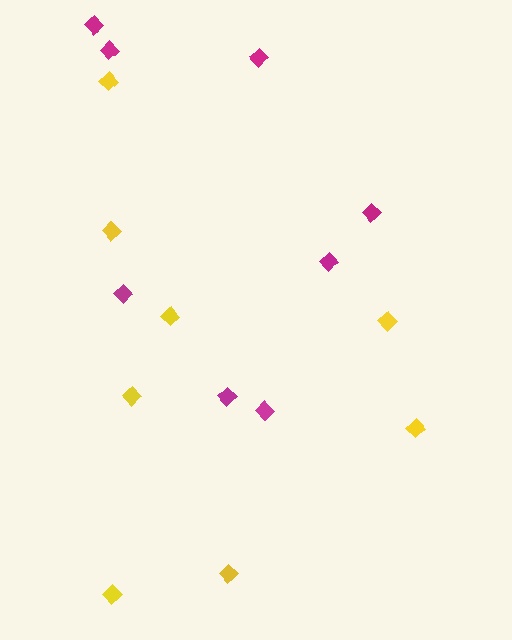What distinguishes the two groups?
There are 2 groups: one group of magenta diamonds (8) and one group of yellow diamonds (8).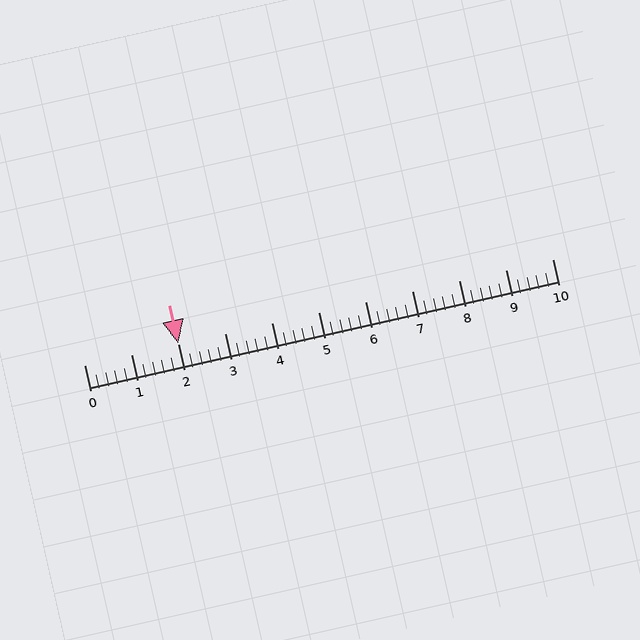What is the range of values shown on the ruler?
The ruler shows values from 0 to 10.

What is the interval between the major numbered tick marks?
The major tick marks are spaced 1 units apart.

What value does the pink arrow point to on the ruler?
The pink arrow points to approximately 2.0.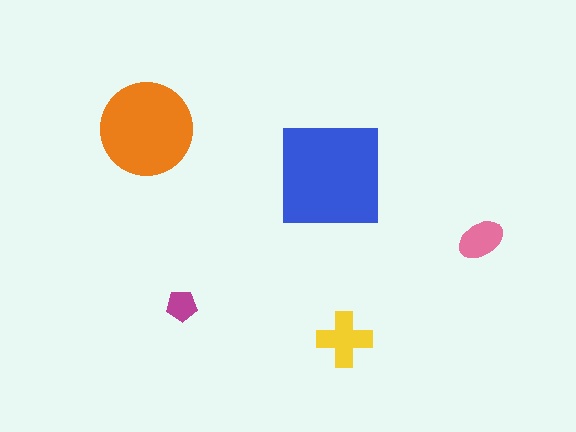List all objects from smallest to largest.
The magenta pentagon, the pink ellipse, the yellow cross, the orange circle, the blue square.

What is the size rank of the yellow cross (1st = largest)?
3rd.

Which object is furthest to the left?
The orange circle is leftmost.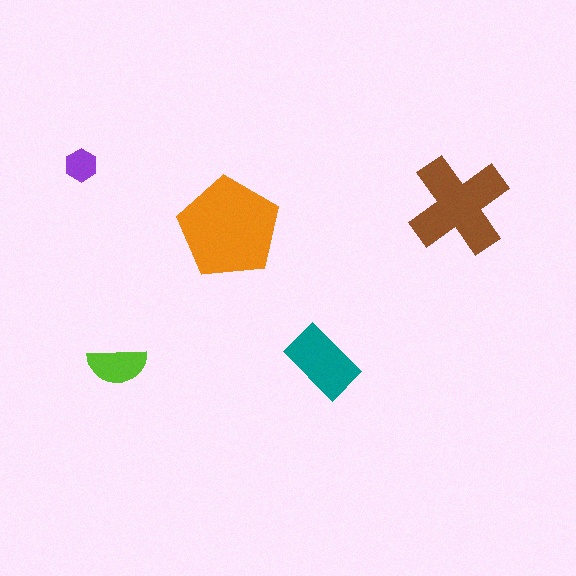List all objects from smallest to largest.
The purple hexagon, the lime semicircle, the teal rectangle, the brown cross, the orange pentagon.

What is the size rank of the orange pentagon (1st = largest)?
1st.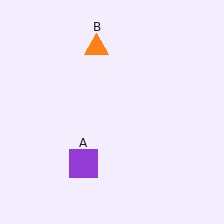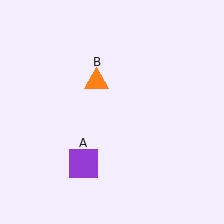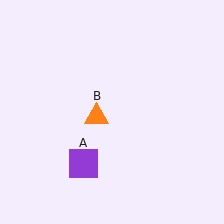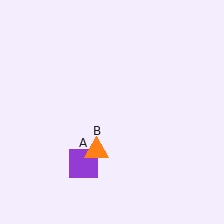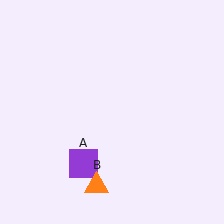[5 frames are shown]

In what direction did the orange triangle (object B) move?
The orange triangle (object B) moved down.